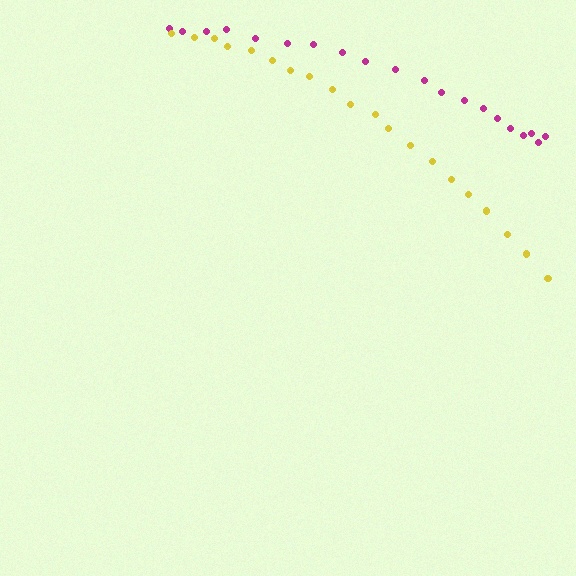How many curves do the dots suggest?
There are 2 distinct paths.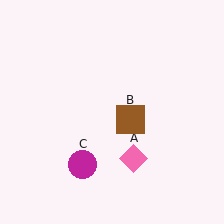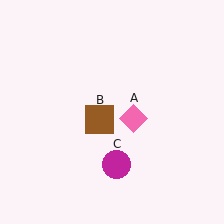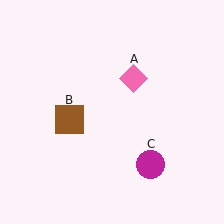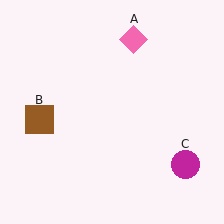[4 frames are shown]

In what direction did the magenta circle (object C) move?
The magenta circle (object C) moved right.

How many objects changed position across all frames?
3 objects changed position: pink diamond (object A), brown square (object B), magenta circle (object C).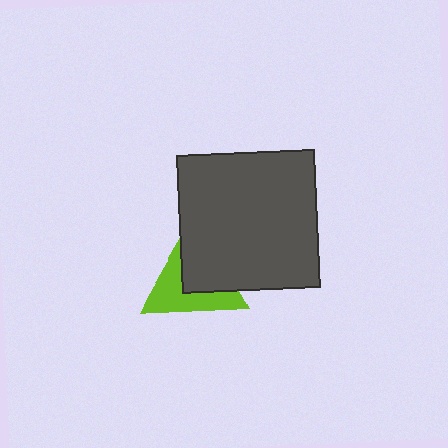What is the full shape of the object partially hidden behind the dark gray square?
The partially hidden object is a lime triangle.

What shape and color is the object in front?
The object in front is a dark gray square.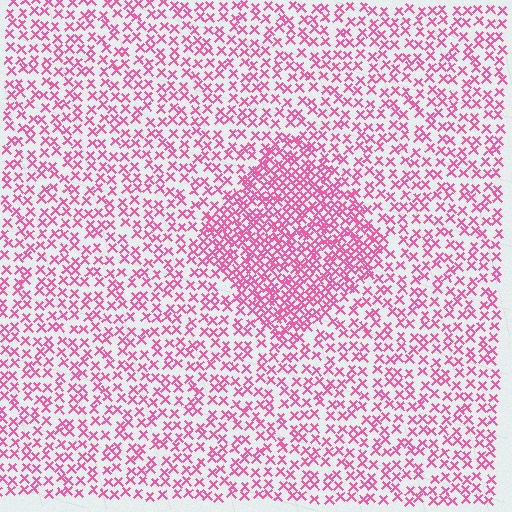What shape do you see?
I see a diamond.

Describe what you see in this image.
The image contains small pink elements arranged at two different densities. A diamond-shaped region is visible where the elements are more densely packed than the surrounding area.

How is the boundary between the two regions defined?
The boundary is defined by a change in element density (approximately 2.0x ratio). All elements are the same color, size, and shape.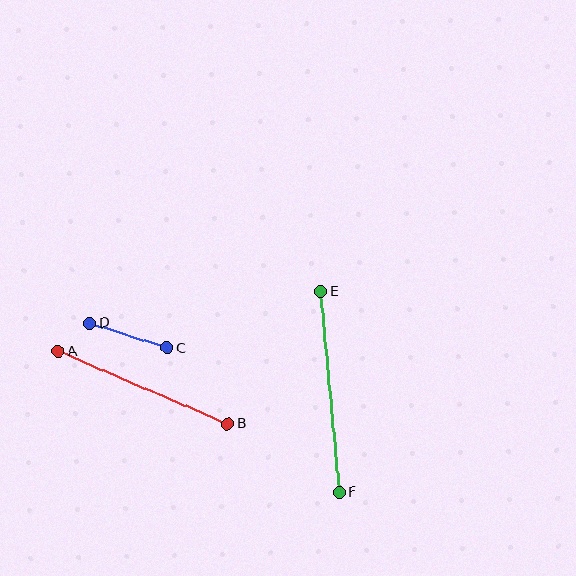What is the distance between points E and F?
The distance is approximately 201 pixels.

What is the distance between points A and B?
The distance is approximately 184 pixels.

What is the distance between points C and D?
The distance is approximately 82 pixels.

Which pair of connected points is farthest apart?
Points E and F are farthest apart.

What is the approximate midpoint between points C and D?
The midpoint is at approximately (128, 335) pixels.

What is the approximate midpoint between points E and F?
The midpoint is at approximately (330, 392) pixels.